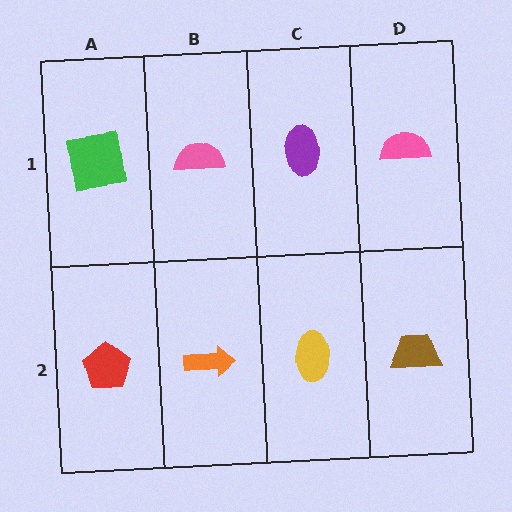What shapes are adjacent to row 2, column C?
A purple ellipse (row 1, column C), an orange arrow (row 2, column B), a brown trapezoid (row 2, column D).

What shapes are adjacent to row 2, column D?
A pink semicircle (row 1, column D), a yellow ellipse (row 2, column C).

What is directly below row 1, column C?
A yellow ellipse.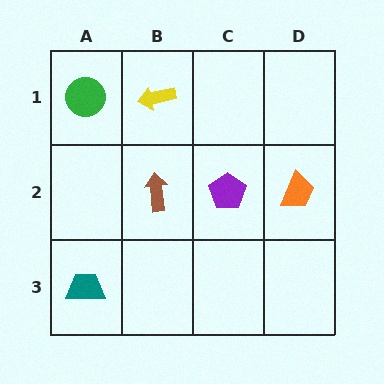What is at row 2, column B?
A brown arrow.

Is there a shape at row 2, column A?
No, that cell is empty.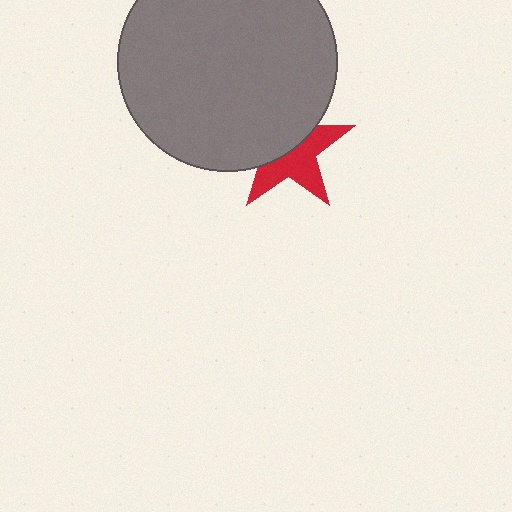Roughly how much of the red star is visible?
About half of it is visible (roughly 51%).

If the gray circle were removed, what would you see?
You would see the complete red star.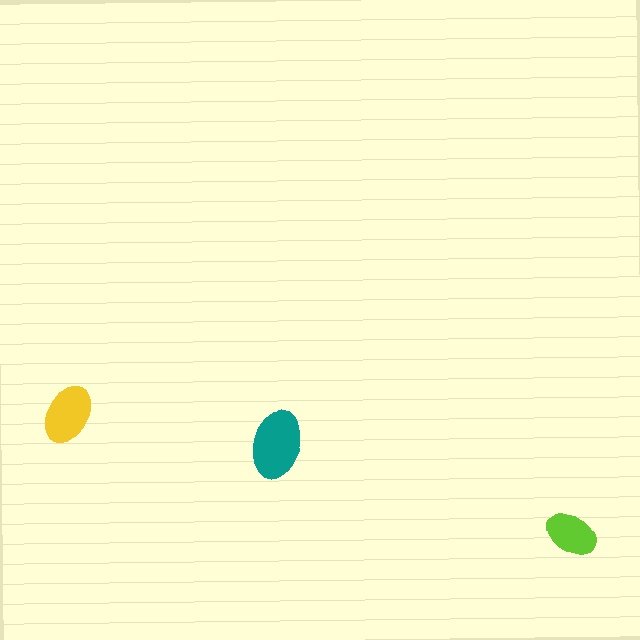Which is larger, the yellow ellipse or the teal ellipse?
The teal one.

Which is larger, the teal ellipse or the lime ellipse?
The teal one.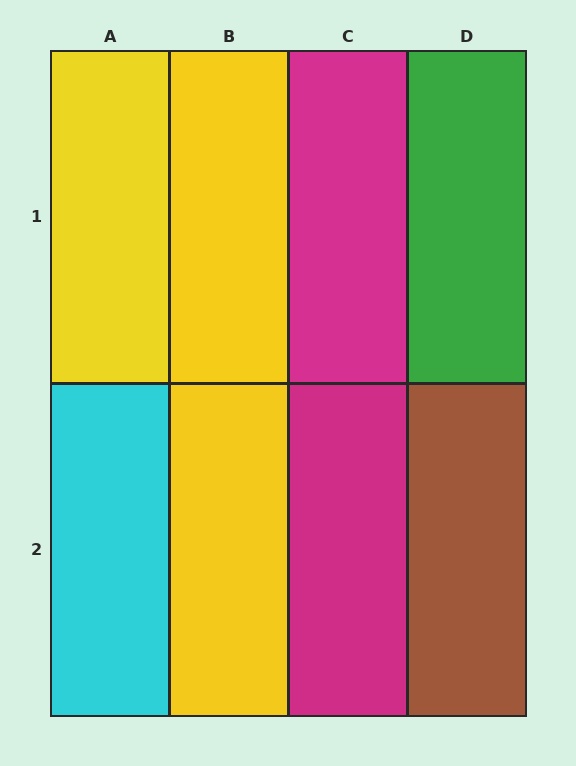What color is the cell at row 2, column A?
Cyan.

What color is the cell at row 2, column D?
Brown.